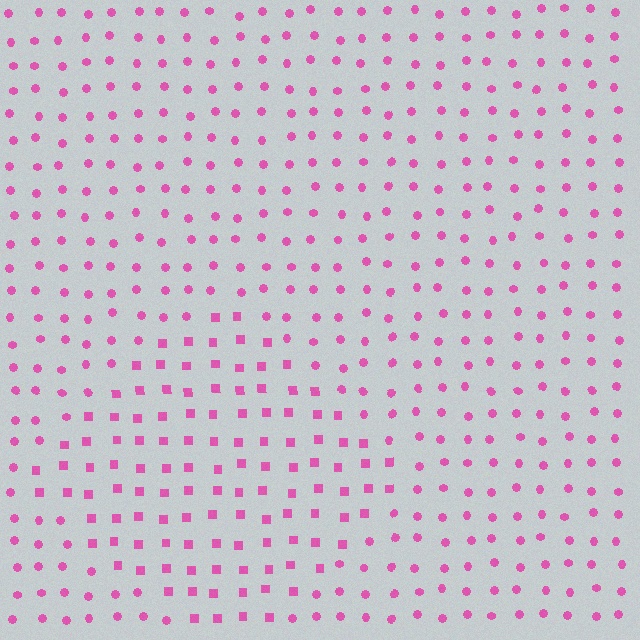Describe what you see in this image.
The image is filled with small pink elements arranged in a uniform grid. A diamond-shaped region contains squares, while the surrounding area contains circles. The boundary is defined purely by the change in element shape.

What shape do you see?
I see a diamond.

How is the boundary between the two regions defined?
The boundary is defined by a change in element shape: squares inside vs. circles outside. All elements share the same color and spacing.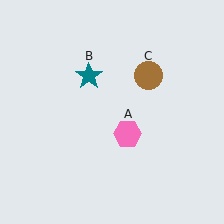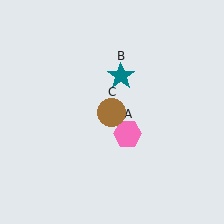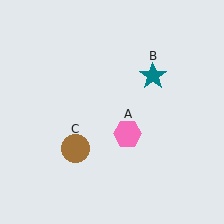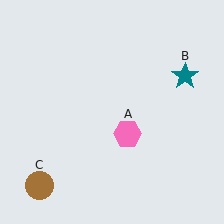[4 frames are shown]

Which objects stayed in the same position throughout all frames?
Pink hexagon (object A) remained stationary.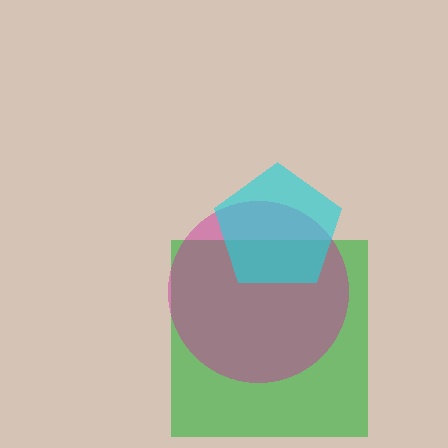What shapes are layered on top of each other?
The layered shapes are: a green square, a magenta circle, a cyan pentagon.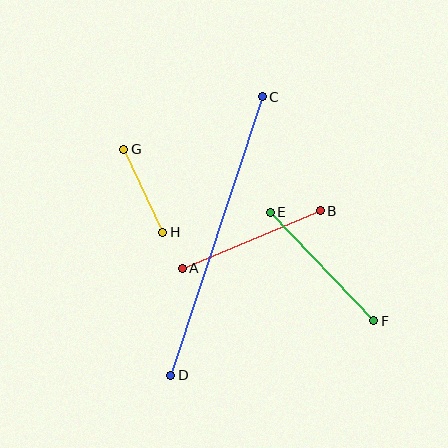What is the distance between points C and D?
The distance is approximately 293 pixels.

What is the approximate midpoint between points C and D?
The midpoint is at approximately (216, 236) pixels.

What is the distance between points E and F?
The distance is approximately 150 pixels.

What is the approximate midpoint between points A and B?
The midpoint is at approximately (251, 240) pixels.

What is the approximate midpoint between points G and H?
The midpoint is at approximately (143, 191) pixels.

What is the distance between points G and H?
The distance is approximately 92 pixels.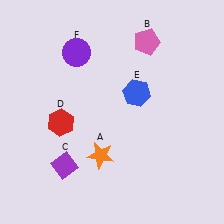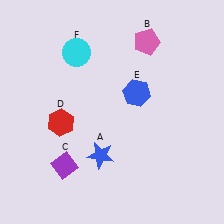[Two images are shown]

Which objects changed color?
A changed from orange to blue. F changed from purple to cyan.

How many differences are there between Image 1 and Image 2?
There are 2 differences between the two images.